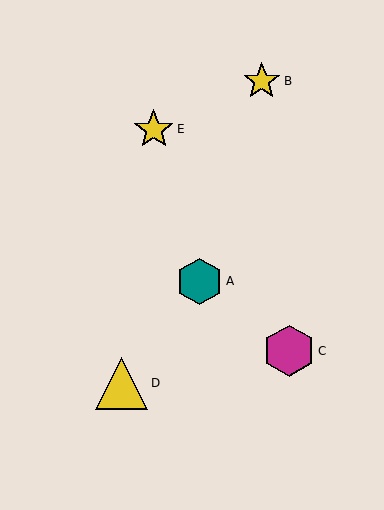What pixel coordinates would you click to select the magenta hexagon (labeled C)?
Click at (289, 351) to select the magenta hexagon C.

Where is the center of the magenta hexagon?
The center of the magenta hexagon is at (289, 351).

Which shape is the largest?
The yellow triangle (labeled D) is the largest.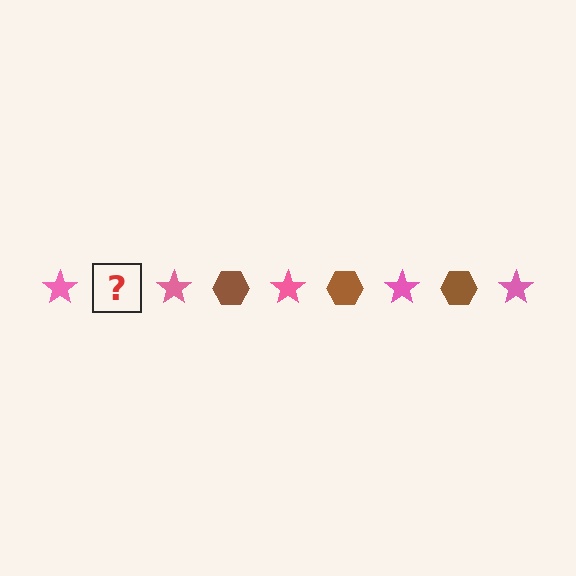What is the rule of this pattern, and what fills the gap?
The rule is that the pattern alternates between pink star and brown hexagon. The gap should be filled with a brown hexagon.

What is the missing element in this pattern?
The missing element is a brown hexagon.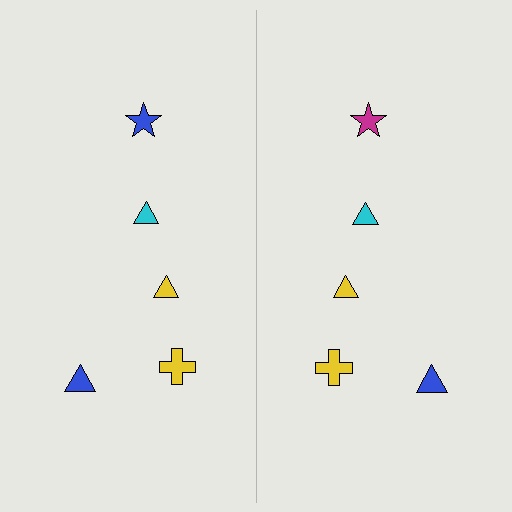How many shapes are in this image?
There are 10 shapes in this image.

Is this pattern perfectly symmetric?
No, the pattern is not perfectly symmetric. The magenta star on the right side breaks the symmetry — its mirror counterpart is blue.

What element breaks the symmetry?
The magenta star on the right side breaks the symmetry — its mirror counterpart is blue.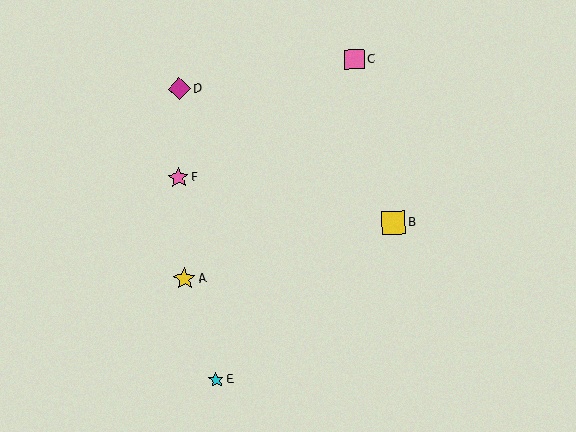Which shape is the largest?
The yellow square (labeled B) is the largest.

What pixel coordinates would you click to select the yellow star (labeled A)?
Click at (184, 279) to select the yellow star A.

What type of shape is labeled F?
Shape F is a pink star.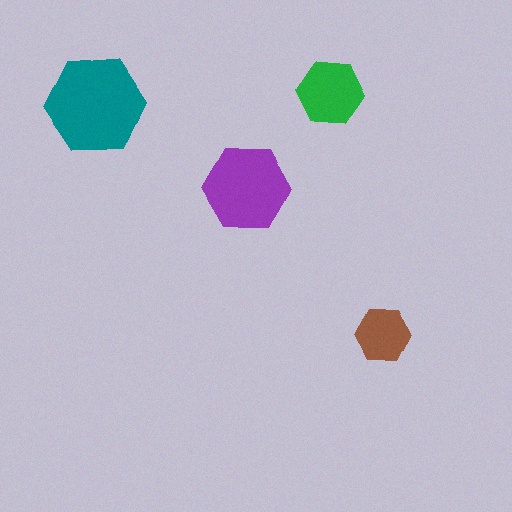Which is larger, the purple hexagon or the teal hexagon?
The teal one.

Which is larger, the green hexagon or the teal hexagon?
The teal one.